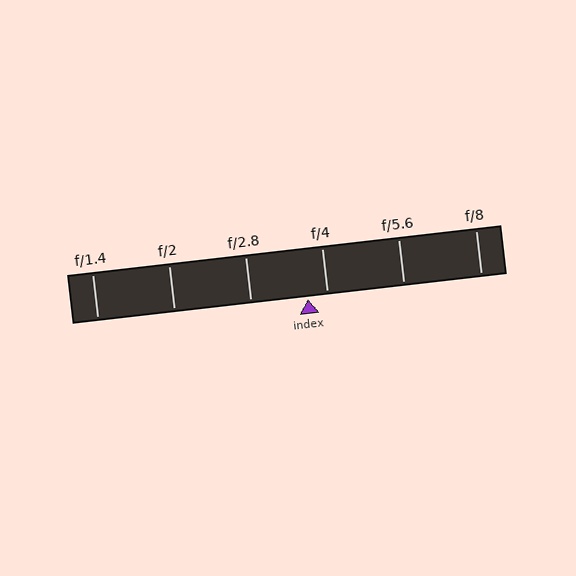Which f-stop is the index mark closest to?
The index mark is closest to f/4.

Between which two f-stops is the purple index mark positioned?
The index mark is between f/2.8 and f/4.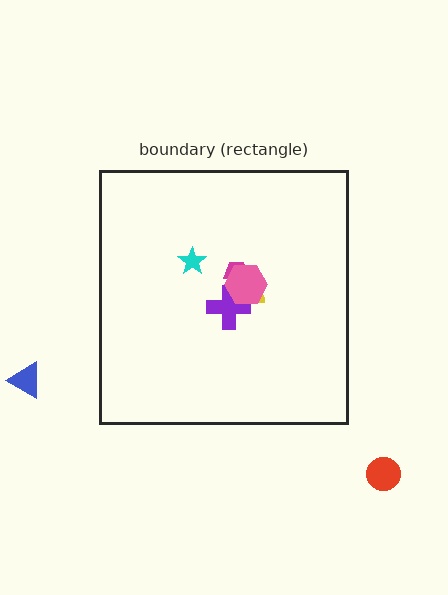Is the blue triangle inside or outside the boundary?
Outside.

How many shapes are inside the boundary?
5 inside, 2 outside.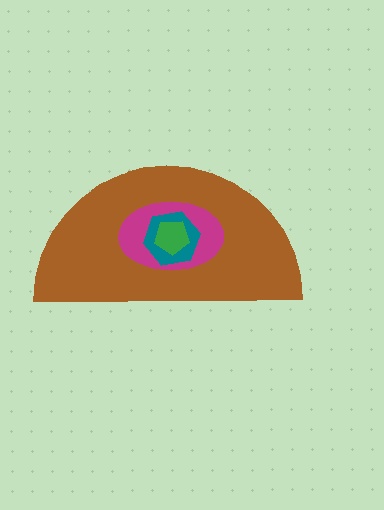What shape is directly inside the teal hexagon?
The green pentagon.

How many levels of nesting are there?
4.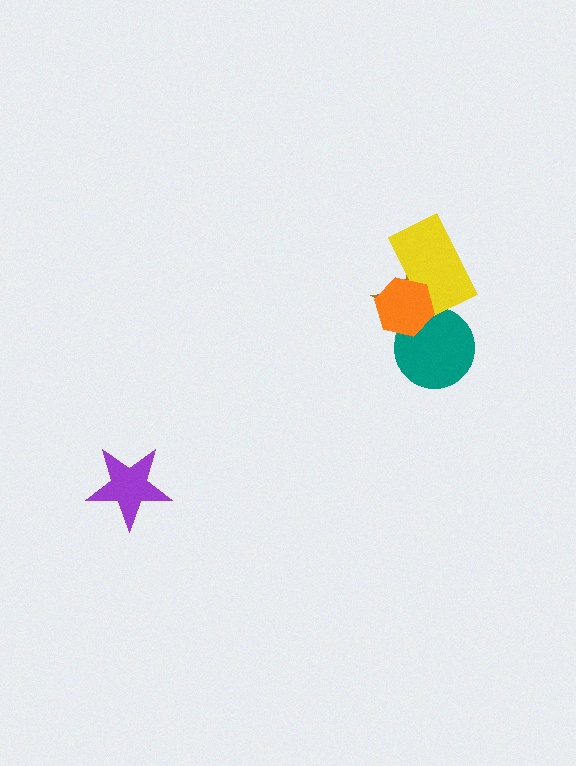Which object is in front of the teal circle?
The orange hexagon is in front of the teal circle.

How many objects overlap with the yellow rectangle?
2 objects overlap with the yellow rectangle.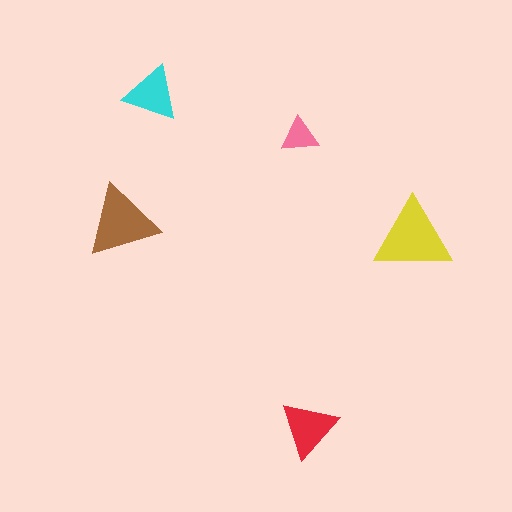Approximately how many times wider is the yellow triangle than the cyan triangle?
About 1.5 times wider.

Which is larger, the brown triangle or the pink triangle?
The brown one.